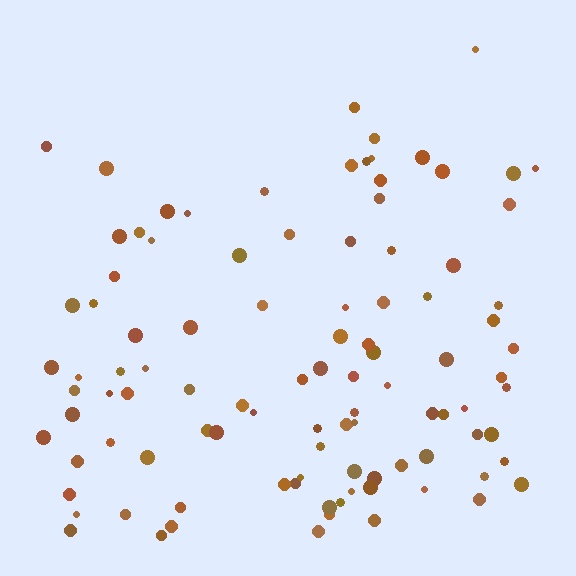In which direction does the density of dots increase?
From top to bottom, with the bottom side densest.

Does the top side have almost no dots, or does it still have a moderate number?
Still a moderate number, just noticeably fewer than the bottom.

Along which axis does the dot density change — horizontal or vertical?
Vertical.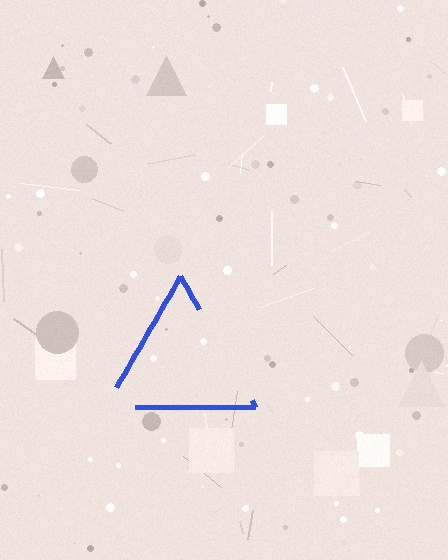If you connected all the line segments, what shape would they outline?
They would outline a triangle.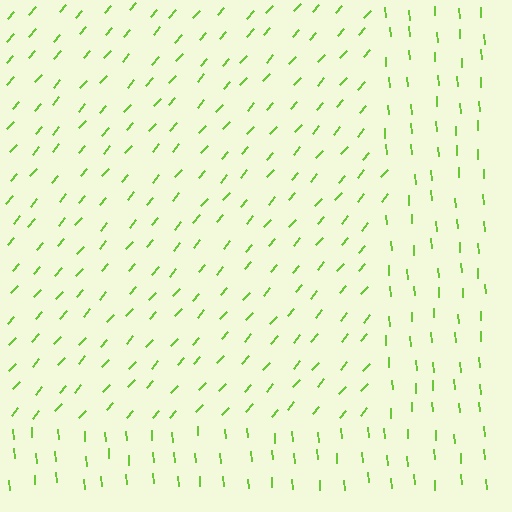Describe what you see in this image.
The image is filled with small lime line segments. A rectangle region in the image has lines oriented differently from the surrounding lines, creating a visible texture boundary.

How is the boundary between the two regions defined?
The boundary is defined purely by a change in line orientation (approximately 45 degrees difference). All lines are the same color and thickness.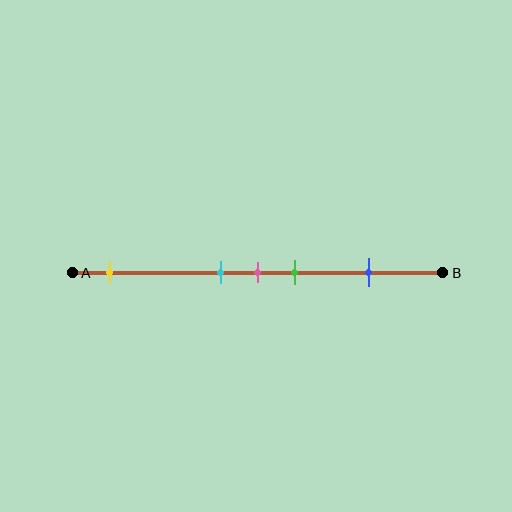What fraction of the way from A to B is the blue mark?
The blue mark is approximately 80% (0.8) of the way from A to B.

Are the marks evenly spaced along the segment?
No, the marks are not evenly spaced.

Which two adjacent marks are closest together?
The cyan and pink marks are the closest adjacent pair.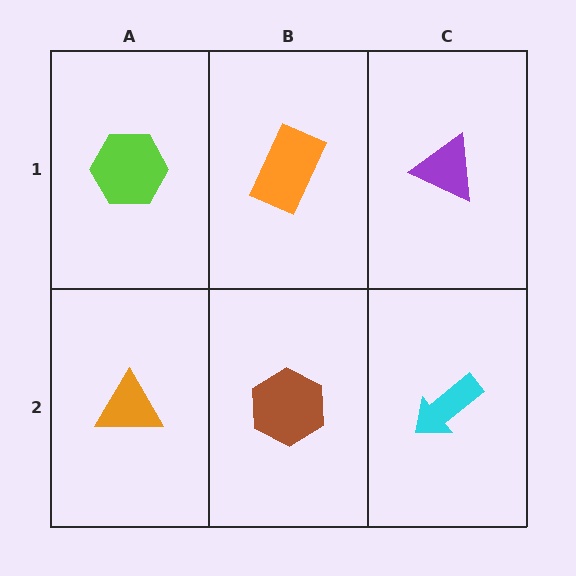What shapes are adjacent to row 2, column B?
An orange rectangle (row 1, column B), an orange triangle (row 2, column A), a cyan arrow (row 2, column C).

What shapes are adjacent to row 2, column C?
A purple triangle (row 1, column C), a brown hexagon (row 2, column B).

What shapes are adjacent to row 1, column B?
A brown hexagon (row 2, column B), a lime hexagon (row 1, column A), a purple triangle (row 1, column C).